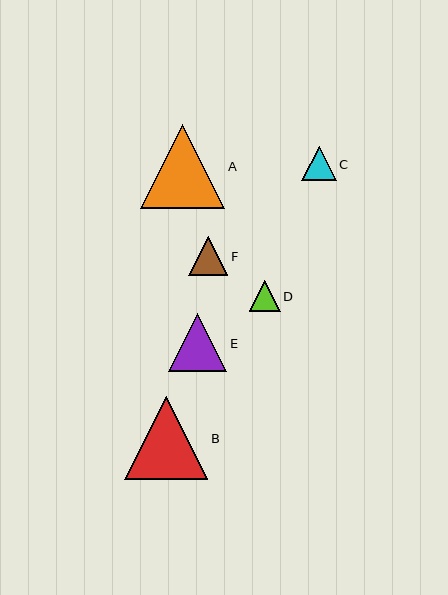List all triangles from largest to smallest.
From largest to smallest: A, B, E, F, C, D.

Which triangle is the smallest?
Triangle D is the smallest with a size of approximately 31 pixels.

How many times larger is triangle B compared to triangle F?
Triangle B is approximately 2.1 times the size of triangle F.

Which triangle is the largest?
Triangle A is the largest with a size of approximately 84 pixels.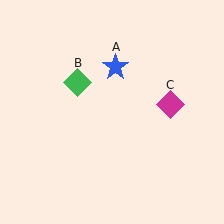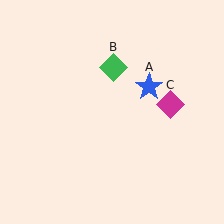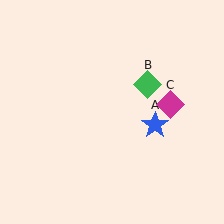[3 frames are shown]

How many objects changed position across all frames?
2 objects changed position: blue star (object A), green diamond (object B).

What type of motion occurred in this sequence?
The blue star (object A), green diamond (object B) rotated clockwise around the center of the scene.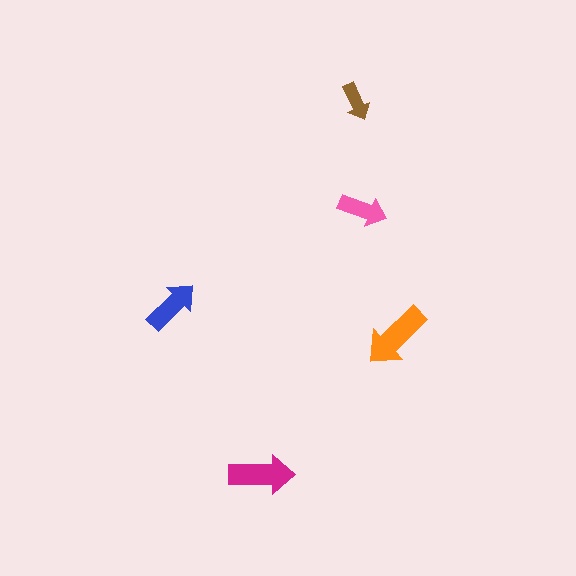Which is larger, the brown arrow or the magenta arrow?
The magenta one.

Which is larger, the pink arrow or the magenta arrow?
The magenta one.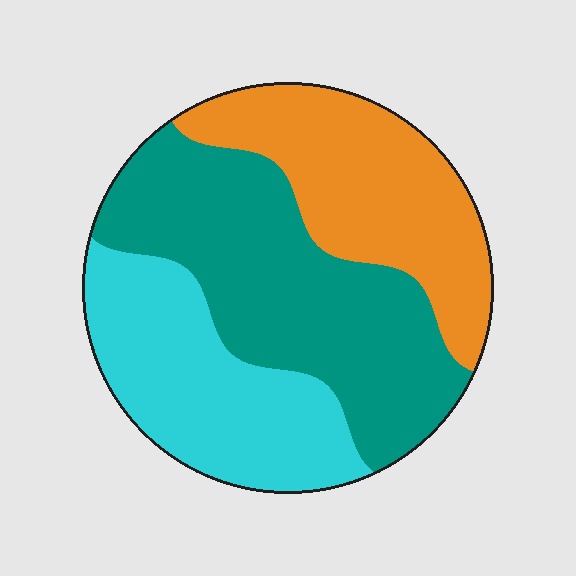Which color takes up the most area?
Teal, at roughly 40%.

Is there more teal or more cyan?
Teal.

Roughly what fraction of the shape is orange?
Orange takes up between a quarter and a half of the shape.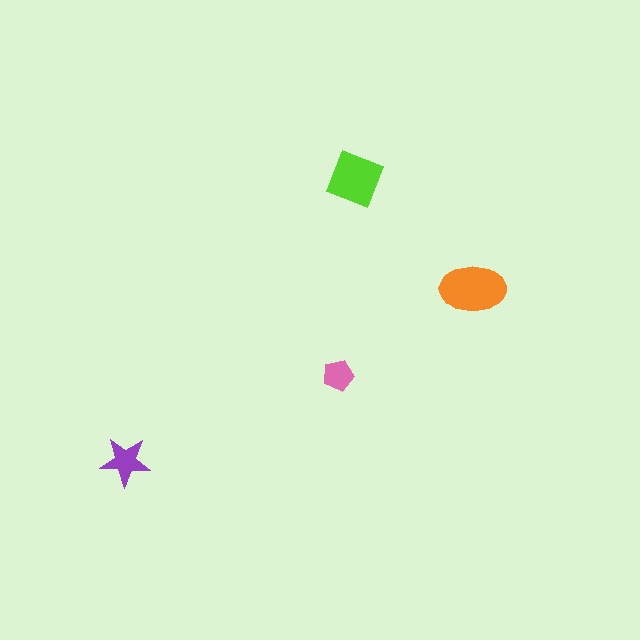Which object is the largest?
The orange ellipse.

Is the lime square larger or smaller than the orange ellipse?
Smaller.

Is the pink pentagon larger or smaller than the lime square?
Smaller.